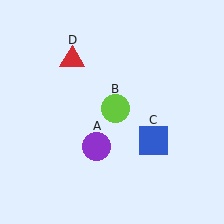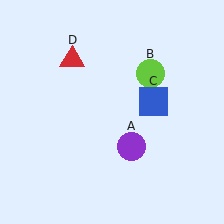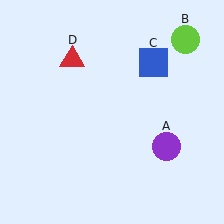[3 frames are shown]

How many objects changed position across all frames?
3 objects changed position: purple circle (object A), lime circle (object B), blue square (object C).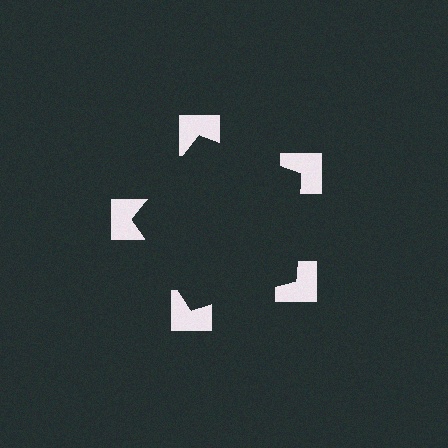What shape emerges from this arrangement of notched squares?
An illusory pentagon — its edges are inferred from the aligned wedge cuts in the notched squares, not physically drawn.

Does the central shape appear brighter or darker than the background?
It typically appears slightly darker than the background, even though no actual brightness change is drawn.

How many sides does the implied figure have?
5 sides.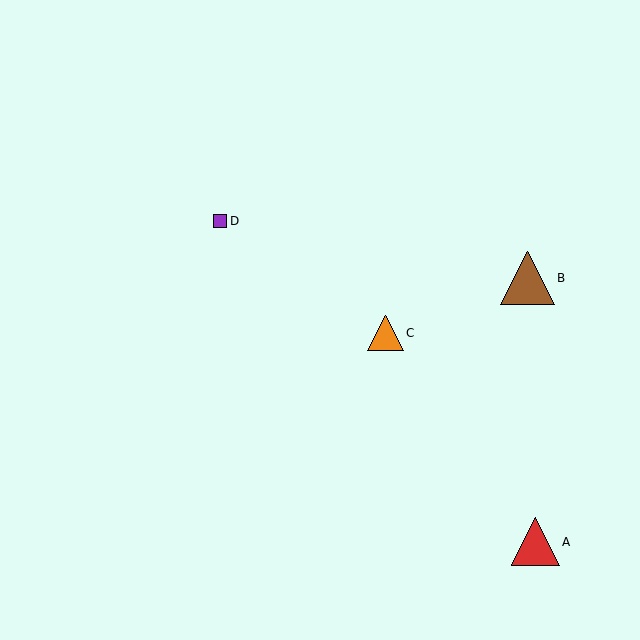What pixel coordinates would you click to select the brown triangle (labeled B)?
Click at (528, 278) to select the brown triangle B.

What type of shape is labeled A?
Shape A is a red triangle.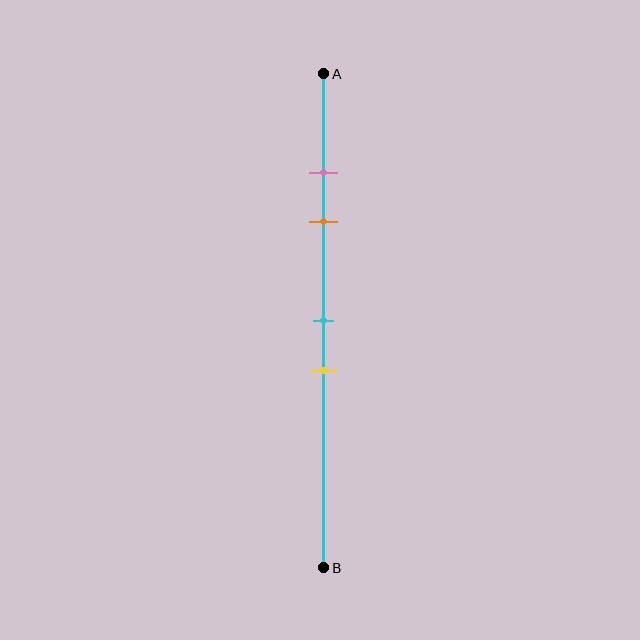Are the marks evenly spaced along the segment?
No, the marks are not evenly spaced.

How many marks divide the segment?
There are 4 marks dividing the segment.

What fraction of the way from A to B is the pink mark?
The pink mark is approximately 20% (0.2) of the way from A to B.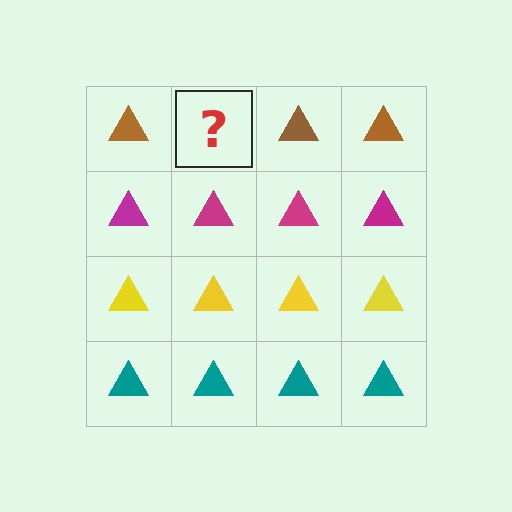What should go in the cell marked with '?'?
The missing cell should contain a brown triangle.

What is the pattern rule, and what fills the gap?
The rule is that each row has a consistent color. The gap should be filled with a brown triangle.